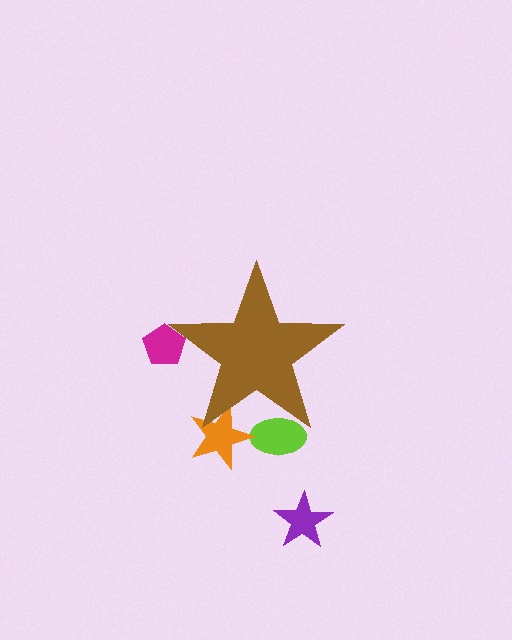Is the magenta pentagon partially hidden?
Yes, the magenta pentagon is partially hidden behind the brown star.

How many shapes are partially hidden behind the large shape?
3 shapes are partially hidden.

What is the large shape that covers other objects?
A brown star.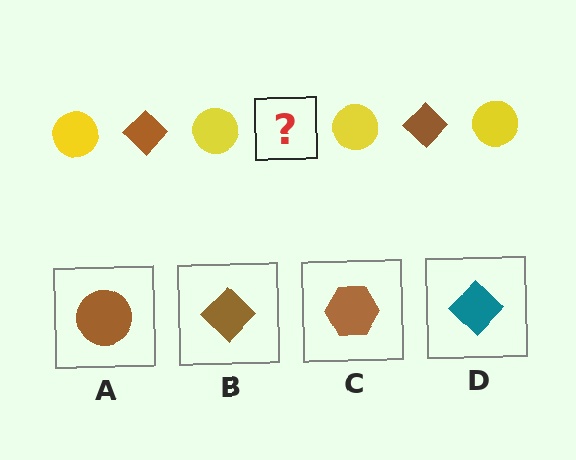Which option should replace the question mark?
Option B.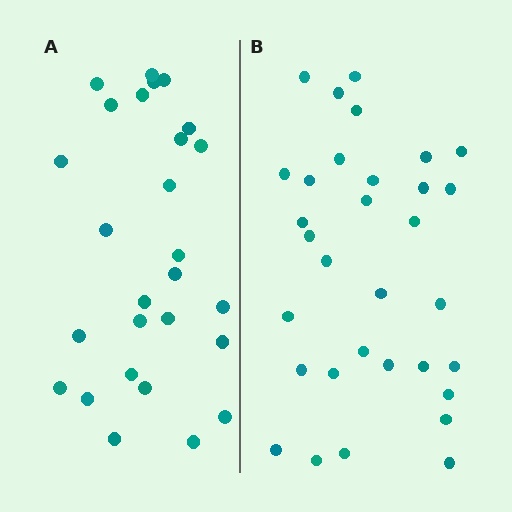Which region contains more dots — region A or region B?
Region B (the right region) has more dots.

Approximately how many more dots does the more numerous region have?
Region B has about 5 more dots than region A.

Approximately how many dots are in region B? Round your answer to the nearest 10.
About 30 dots. (The exact count is 32, which rounds to 30.)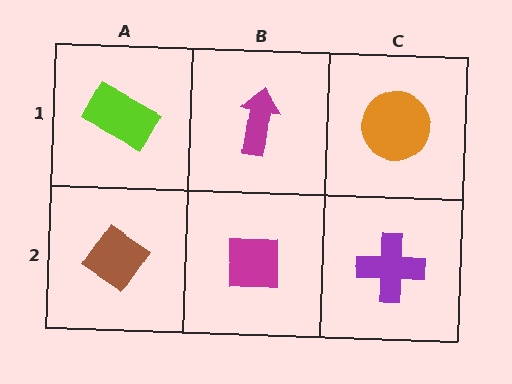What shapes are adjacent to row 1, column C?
A purple cross (row 2, column C), a magenta arrow (row 1, column B).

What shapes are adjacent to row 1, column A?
A brown diamond (row 2, column A), a magenta arrow (row 1, column B).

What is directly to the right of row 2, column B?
A purple cross.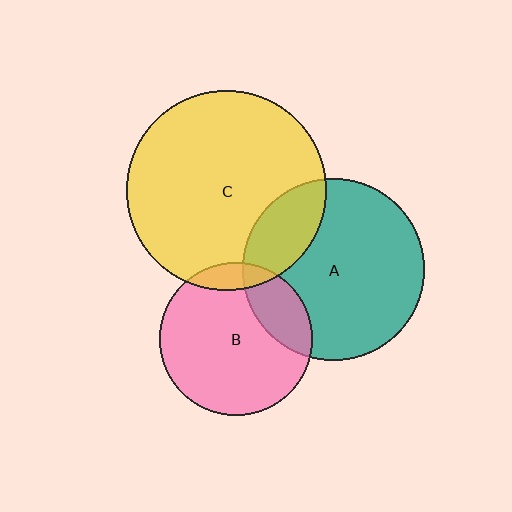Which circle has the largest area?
Circle C (yellow).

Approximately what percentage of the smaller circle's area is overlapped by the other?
Approximately 20%.